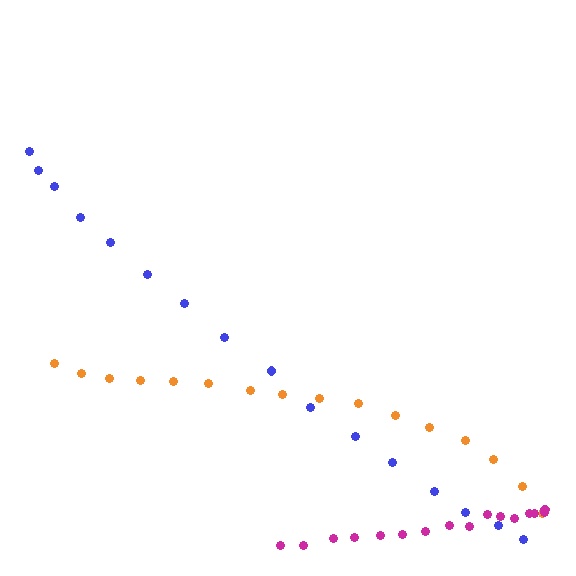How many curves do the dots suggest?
There are 3 distinct paths.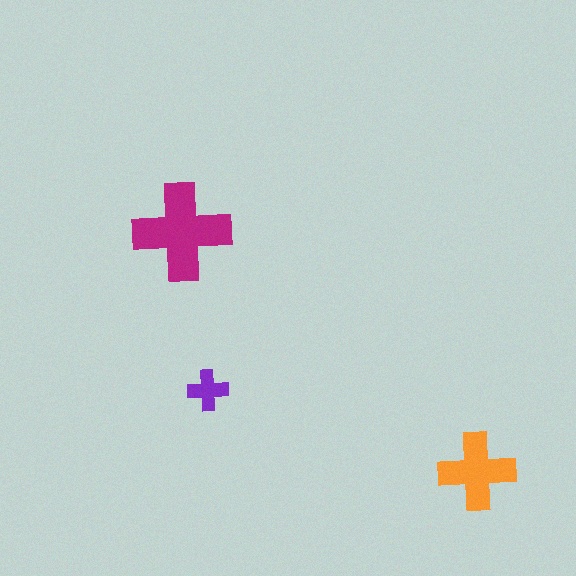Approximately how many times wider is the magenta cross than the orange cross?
About 1.5 times wider.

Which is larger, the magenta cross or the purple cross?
The magenta one.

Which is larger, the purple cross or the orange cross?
The orange one.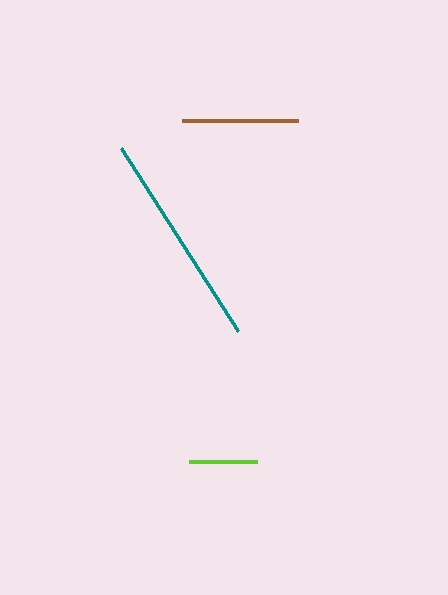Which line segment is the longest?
The teal line is the longest at approximately 217 pixels.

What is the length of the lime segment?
The lime segment is approximately 68 pixels long.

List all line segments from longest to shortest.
From longest to shortest: teal, brown, lime.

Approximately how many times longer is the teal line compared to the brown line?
The teal line is approximately 1.9 times the length of the brown line.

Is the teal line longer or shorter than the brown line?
The teal line is longer than the brown line.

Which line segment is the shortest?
The lime line is the shortest at approximately 68 pixels.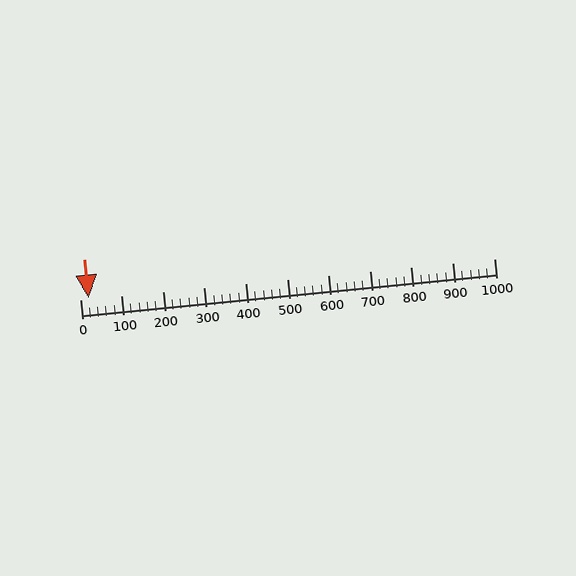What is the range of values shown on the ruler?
The ruler shows values from 0 to 1000.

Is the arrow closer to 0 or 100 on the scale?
The arrow is closer to 0.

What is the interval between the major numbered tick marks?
The major tick marks are spaced 100 units apart.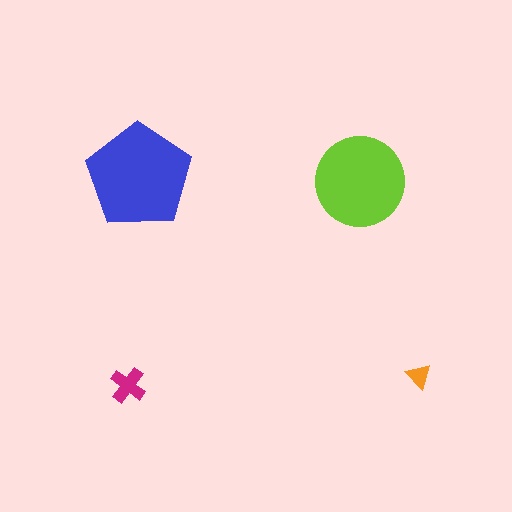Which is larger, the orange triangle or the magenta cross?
The magenta cross.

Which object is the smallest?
The orange triangle.